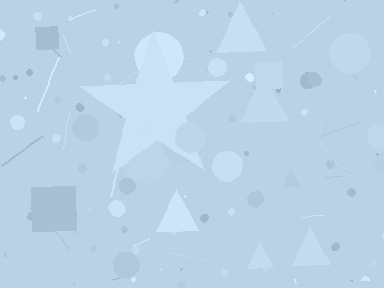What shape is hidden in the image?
A star is hidden in the image.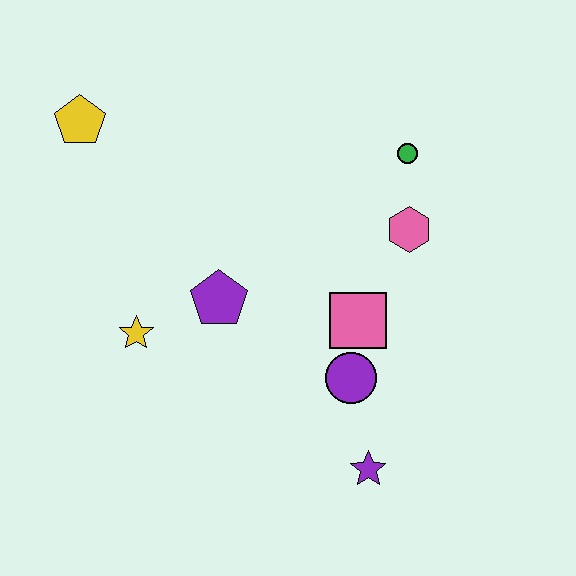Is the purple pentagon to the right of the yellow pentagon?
Yes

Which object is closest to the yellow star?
The purple pentagon is closest to the yellow star.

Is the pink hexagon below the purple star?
No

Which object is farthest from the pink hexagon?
The yellow pentagon is farthest from the pink hexagon.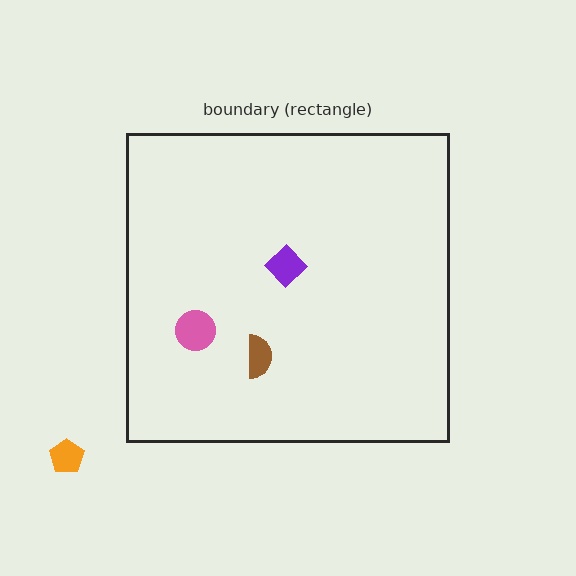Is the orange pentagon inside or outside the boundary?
Outside.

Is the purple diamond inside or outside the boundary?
Inside.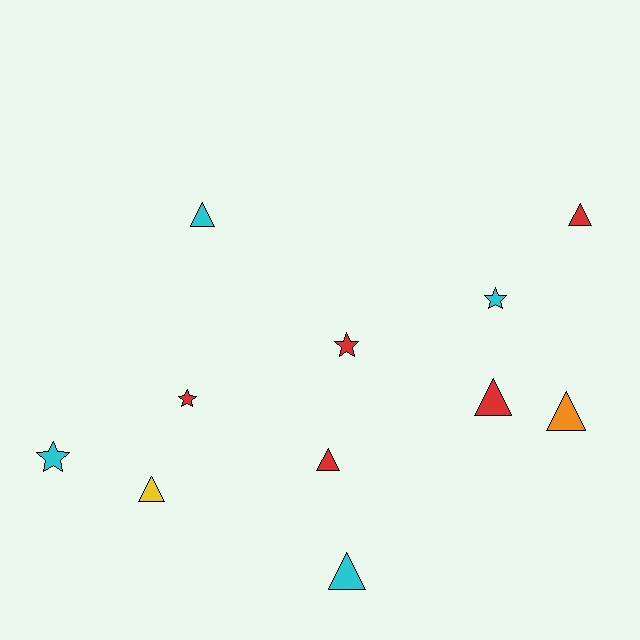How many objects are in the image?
There are 11 objects.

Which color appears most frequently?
Red, with 5 objects.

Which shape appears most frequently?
Triangle, with 7 objects.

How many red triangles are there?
There are 3 red triangles.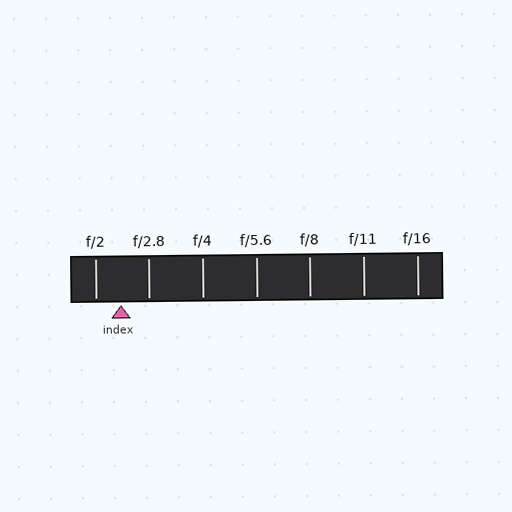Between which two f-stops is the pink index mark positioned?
The index mark is between f/2 and f/2.8.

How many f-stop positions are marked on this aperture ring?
There are 7 f-stop positions marked.